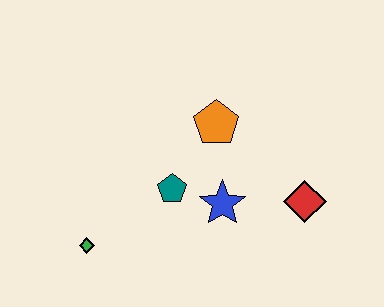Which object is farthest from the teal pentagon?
The red diamond is farthest from the teal pentagon.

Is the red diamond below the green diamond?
No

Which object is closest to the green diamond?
The teal pentagon is closest to the green diamond.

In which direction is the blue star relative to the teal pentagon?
The blue star is to the right of the teal pentagon.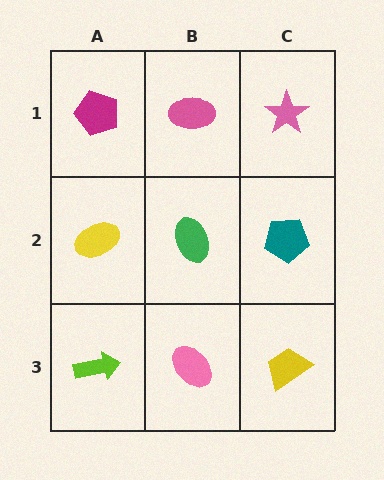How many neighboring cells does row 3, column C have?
2.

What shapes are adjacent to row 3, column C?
A teal pentagon (row 2, column C), a pink ellipse (row 3, column B).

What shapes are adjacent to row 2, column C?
A pink star (row 1, column C), a yellow trapezoid (row 3, column C), a green ellipse (row 2, column B).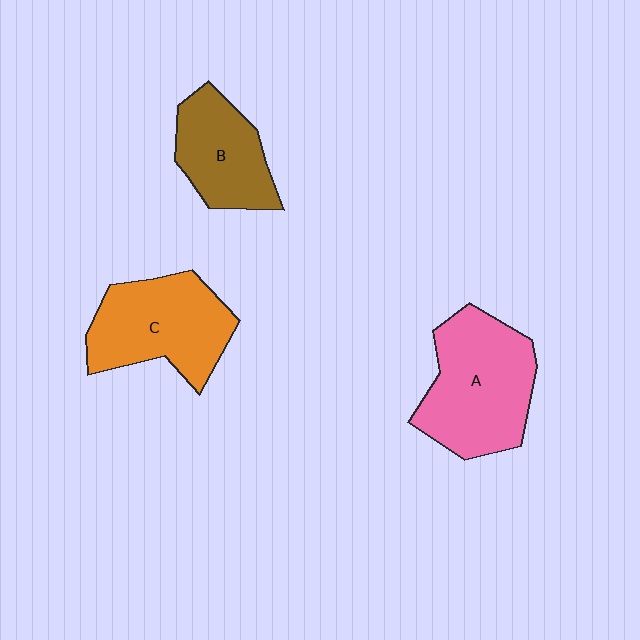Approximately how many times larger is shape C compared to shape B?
Approximately 1.3 times.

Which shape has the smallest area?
Shape B (brown).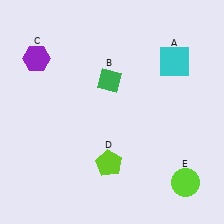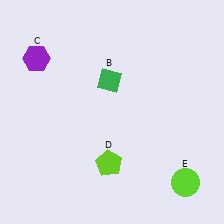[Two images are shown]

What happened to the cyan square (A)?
The cyan square (A) was removed in Image 2. It was in the top-right area of Image 1.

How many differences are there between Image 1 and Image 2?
There is 1 difference between the two images.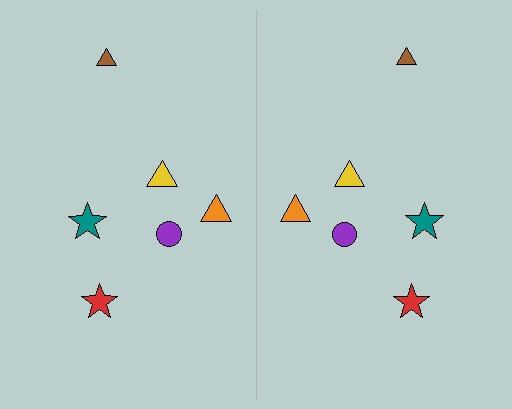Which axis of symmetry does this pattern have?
The pattern has a vertical axis of symmetry running through the center of the image.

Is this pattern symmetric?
Yes, this pattern has bilateral (reflection) symmetry.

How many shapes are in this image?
There are 12 shapes in this image.